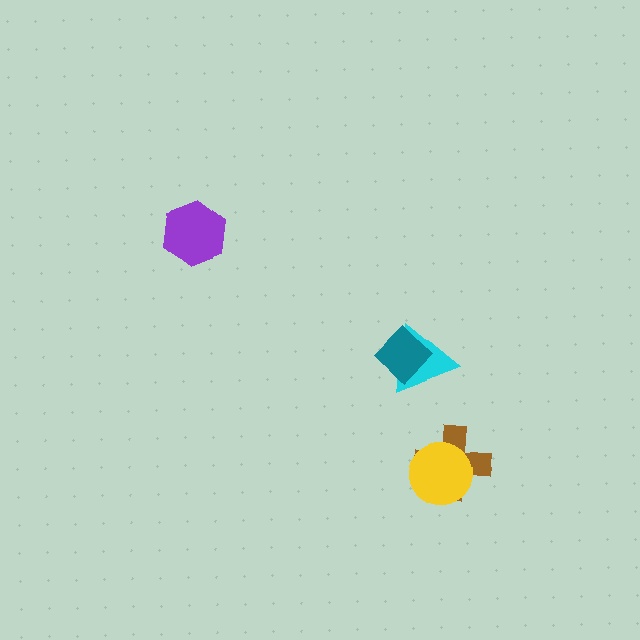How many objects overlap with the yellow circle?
1 object overlaps with the yellow circle.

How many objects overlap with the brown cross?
1 object overlaps with the brown cross.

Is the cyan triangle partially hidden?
Yes, it is partially covered by another shape.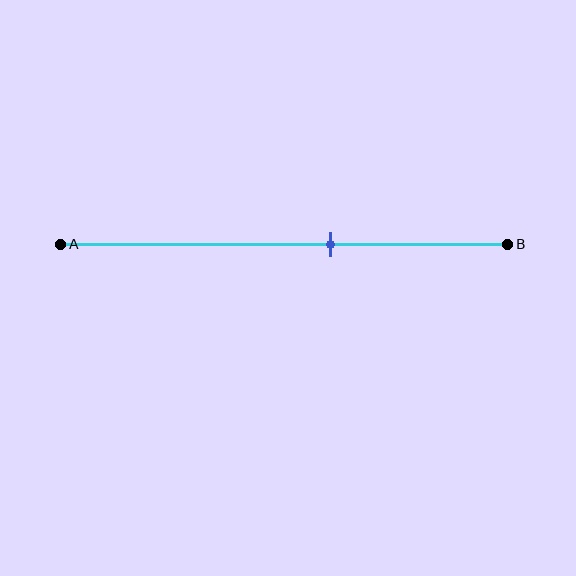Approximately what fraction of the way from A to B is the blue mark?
The blue mark is approximately 60% of the way from A to B.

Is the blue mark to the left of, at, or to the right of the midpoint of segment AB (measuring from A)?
The blue mark is to the right of the midpoint of segment AB.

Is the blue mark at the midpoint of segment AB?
No, the mark is at about 60% from A, not at the 50% midpoint.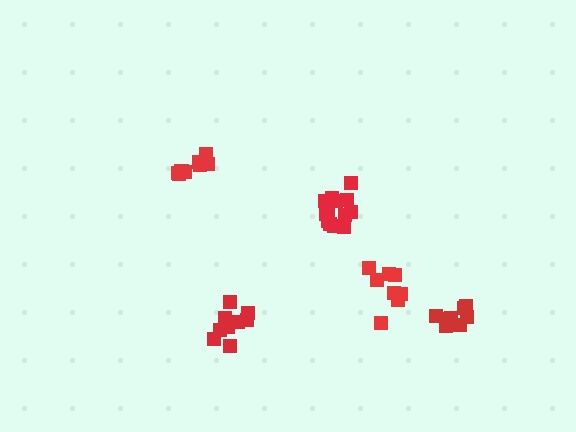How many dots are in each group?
Group 1: 9 dots, Group 2: 13 dots, Group 3: 8 dots, Group 4: 9 dots, Group 5: 9 dots (48 total).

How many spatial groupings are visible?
There are 5 spatial groupings.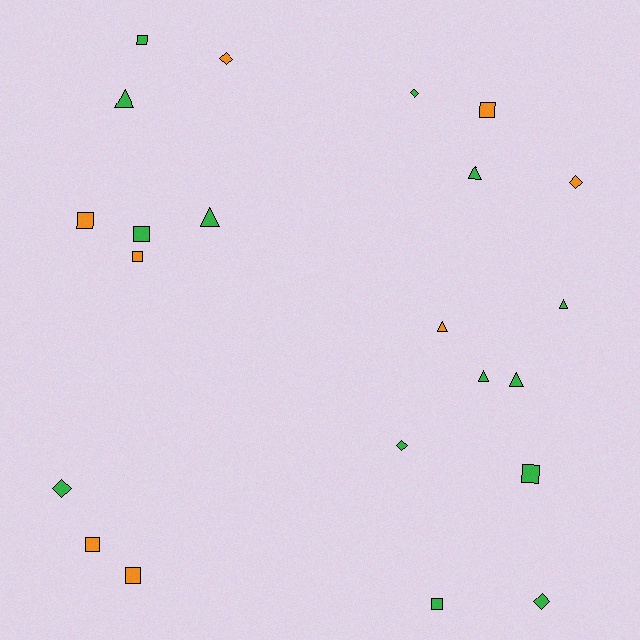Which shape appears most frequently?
Square, with 9 objects.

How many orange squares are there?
There are 5 orange squares.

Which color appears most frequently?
Green, with 14 objects.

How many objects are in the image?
There are 22 objects.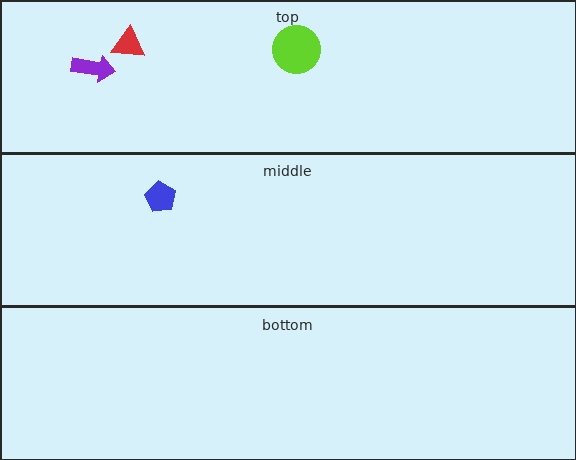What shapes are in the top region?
The purple arrow, the red triangle, the lime circle.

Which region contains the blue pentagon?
The middle region.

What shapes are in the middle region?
The blue pentagon.